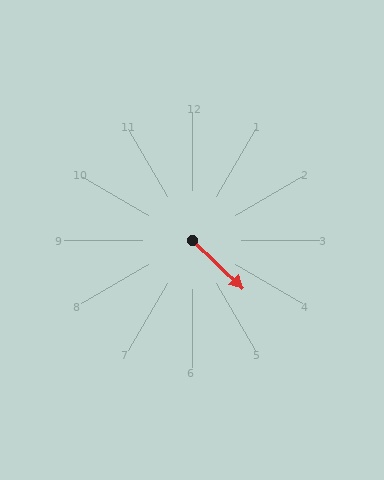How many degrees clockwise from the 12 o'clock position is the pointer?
Approximately 134 degrees.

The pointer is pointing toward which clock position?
Roughly 4 o'clock.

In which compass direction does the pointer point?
Southeast.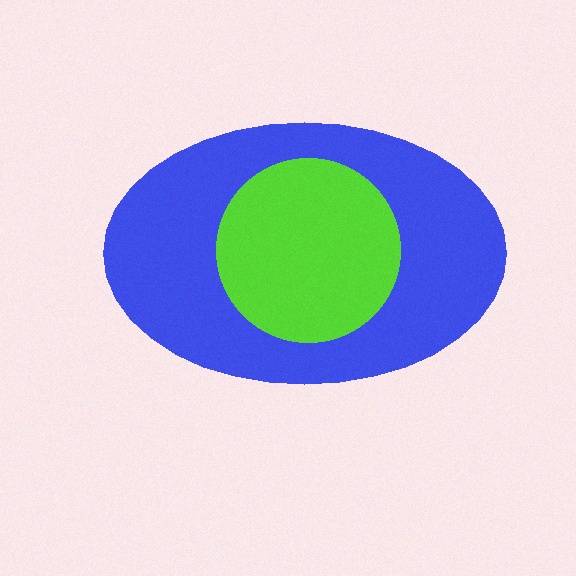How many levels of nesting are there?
2.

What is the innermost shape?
The lime circle.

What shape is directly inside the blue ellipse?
The lime circle.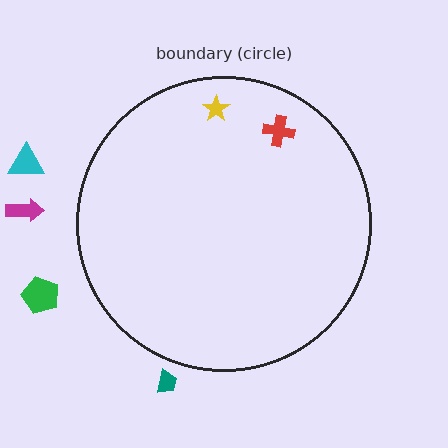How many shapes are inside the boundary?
2 inside, 4 outside.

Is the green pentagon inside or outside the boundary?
Outside.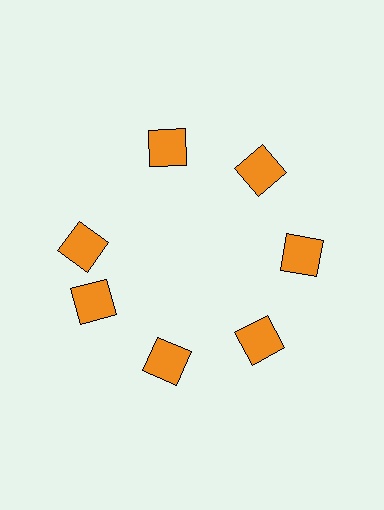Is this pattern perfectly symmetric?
No. The 7 orange squares are arranged in a ring, but one element near the 10 o'clock position is rotated out of alignment along the ring, breaking the 7-fold rotational symmetry.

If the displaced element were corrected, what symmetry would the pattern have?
It would have 7-fold rotational symmetry — the pattern would map onto itself every 51 degrees.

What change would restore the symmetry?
The symmetry would be restored by rotating it back into even spacing with its neighbors so that all 7 squares sit at equal angles and equal distance from the center.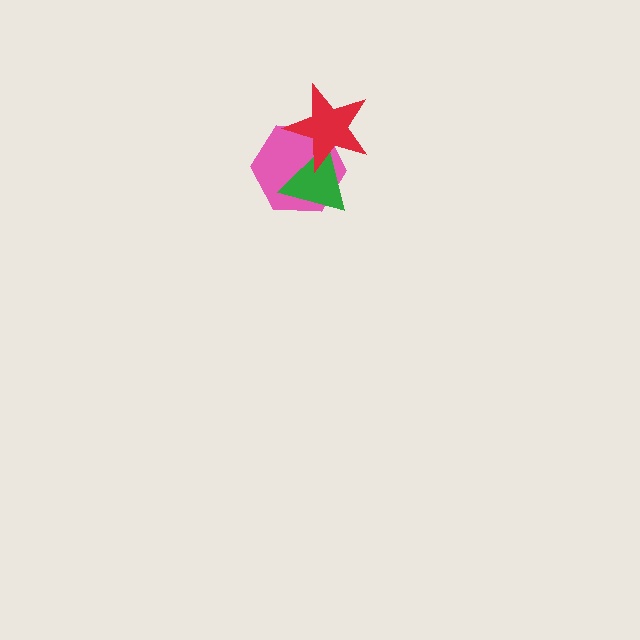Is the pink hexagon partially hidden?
Yes, it is partially covered by another shape.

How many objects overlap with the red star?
2 objects overlap with the red star.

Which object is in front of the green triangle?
The red star is in front of the green triangle.